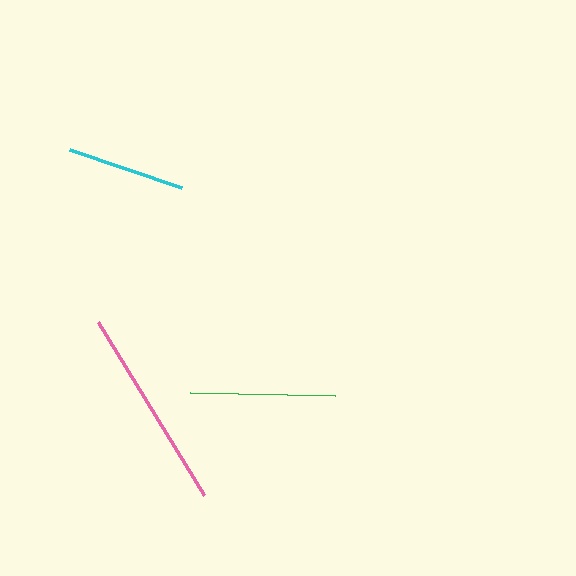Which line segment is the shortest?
The cyan line is the shortest at approximately 119 pixels.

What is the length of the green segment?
The green segment is approximately 145 pixels long.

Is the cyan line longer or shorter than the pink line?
The pink line is longer than the cyan line.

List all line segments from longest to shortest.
From longest to shortest: pink, green, cyan.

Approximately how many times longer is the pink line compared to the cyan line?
The pink line is approximately 1.7 times the length of the cyan line.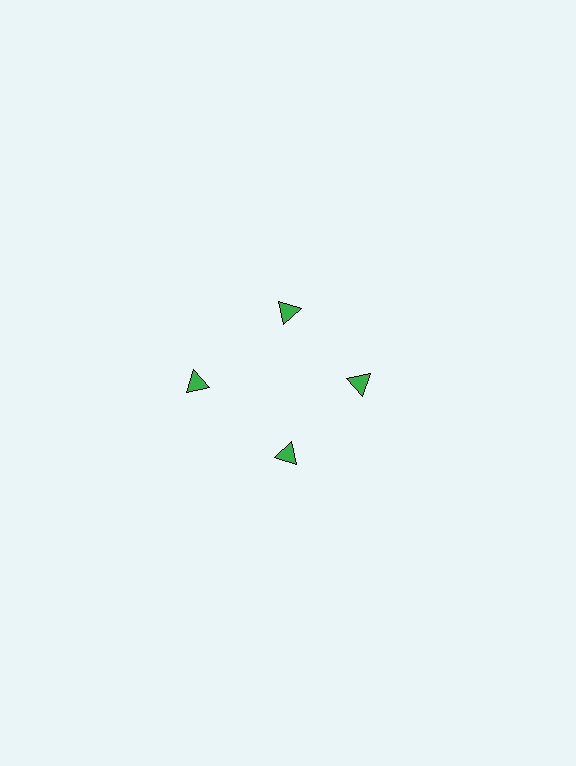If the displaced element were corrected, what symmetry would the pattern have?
It would have 4-fold rotational symmetry — the pattern would map onto itself every 90 degrees.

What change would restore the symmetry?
The symmetry would be restored by moving it inward, back onto the ring so that all 4 triangles sit at equal angles and equal distance from the center.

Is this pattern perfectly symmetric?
No. The 4 green triangles are arranged in a ring, but one element near the 9 o'clock position is pushed outward from the center, breaking the 4-fold rotational symmetry.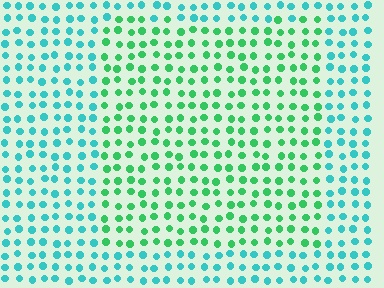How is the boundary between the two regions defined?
The boundary is defined purely by a slight shift in hue (about 41 degrees). Spacing, size, and orientation are identical on both sides.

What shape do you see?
I see a rectangle.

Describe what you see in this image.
The image is filled with small cyan elements in a uniform arrangement. A rectangle-shaped region is visible where the elements are tinted to a slightly different hue, forming a subtle color boundary.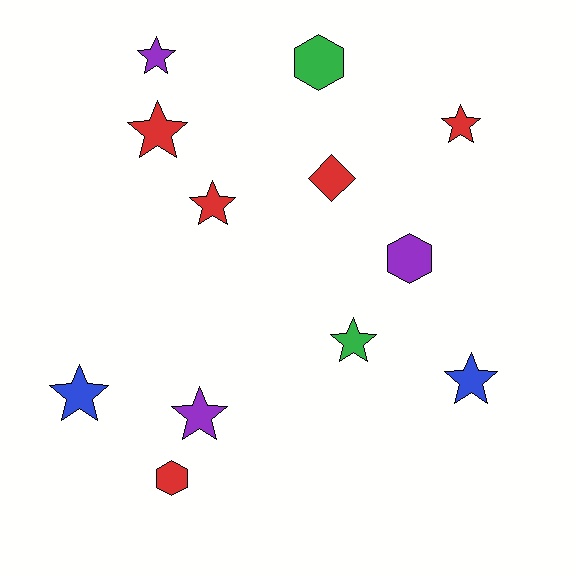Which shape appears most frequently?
Star, with 8 objects.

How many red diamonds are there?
There is 1 red diamond.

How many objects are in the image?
There are 12 objects.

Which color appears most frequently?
Red, with 5 objects.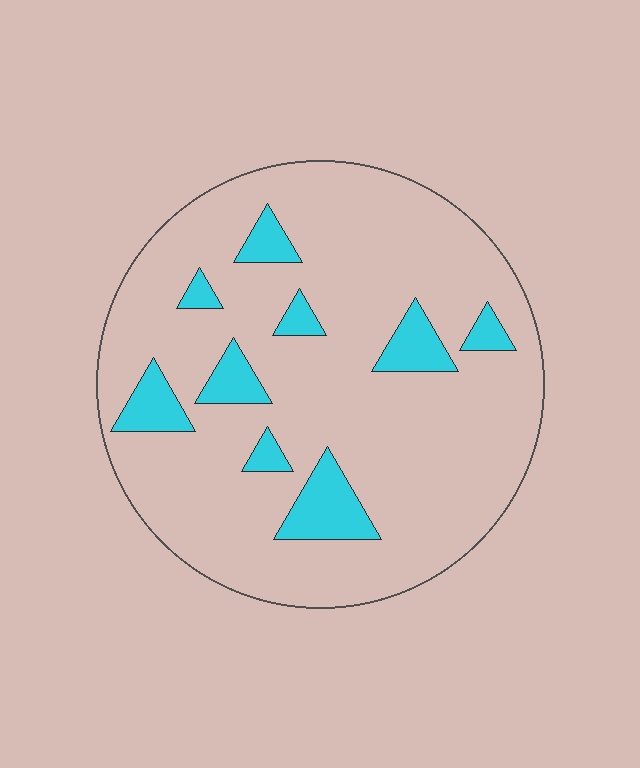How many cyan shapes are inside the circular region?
9.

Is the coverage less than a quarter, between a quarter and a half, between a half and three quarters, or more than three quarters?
Less than a quarter.